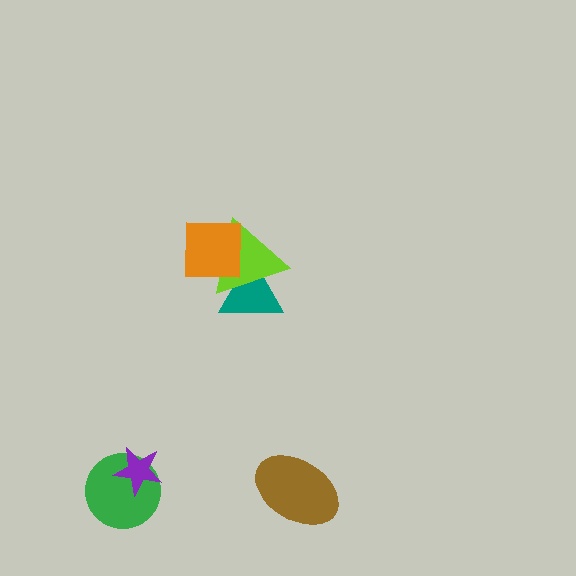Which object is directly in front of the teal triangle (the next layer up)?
The lime triangle is directly in front of the teal triangle.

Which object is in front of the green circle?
The purple star is in front of the green circle.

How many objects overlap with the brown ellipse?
0 objects overlap with the brown ellipse.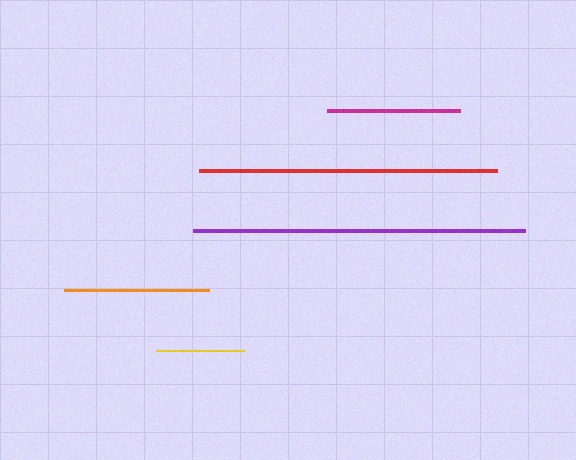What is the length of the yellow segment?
The yellow segment is approximately 88 pixels long.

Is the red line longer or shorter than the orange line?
The red line is longer than the orange line.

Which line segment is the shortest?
The yellow line is the shortest at approximately 88 pixels.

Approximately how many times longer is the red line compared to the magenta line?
The red line is approximately 2.2 times the length of the magenta line.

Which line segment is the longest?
The purple line is the longest at approximately 332 pixels.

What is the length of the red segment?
The red segment is approximately 298 pixels long.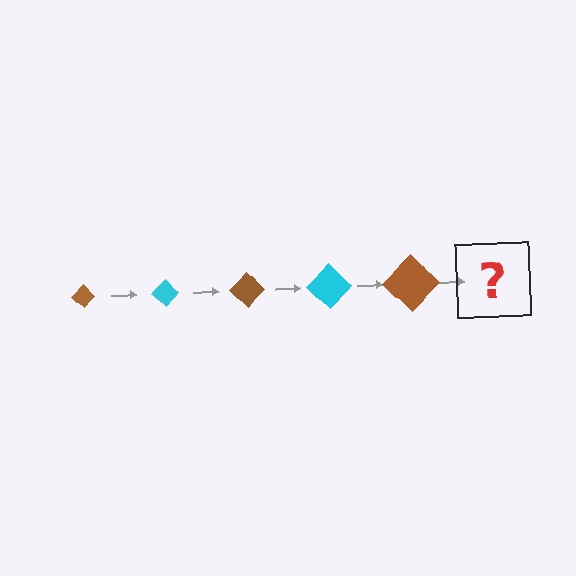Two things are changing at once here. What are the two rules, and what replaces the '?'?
The two rules are that the diamond grows larger each step and the color cycles through brown and cyan. The '?' should be a cyan diamond, larger than the previous one.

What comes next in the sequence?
The next element should be a cyan diamond, larger than the previous one.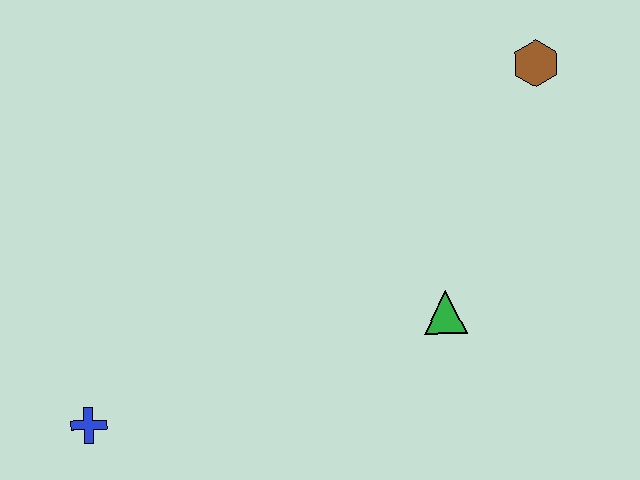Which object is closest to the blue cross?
The green triangle is closest to the blue cross.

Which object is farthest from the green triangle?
The blue cross is farthest from the green triangle.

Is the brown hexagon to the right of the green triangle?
Yes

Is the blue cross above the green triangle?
No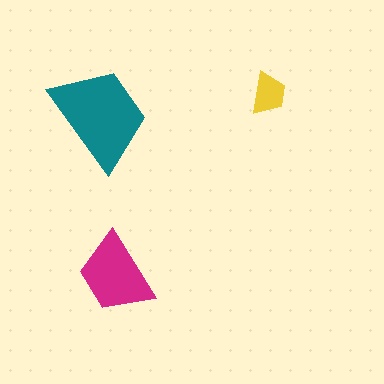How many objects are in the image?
There are 3 objects in the image.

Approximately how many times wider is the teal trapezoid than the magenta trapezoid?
About 1.5 times wider.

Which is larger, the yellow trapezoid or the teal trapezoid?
The teal one.